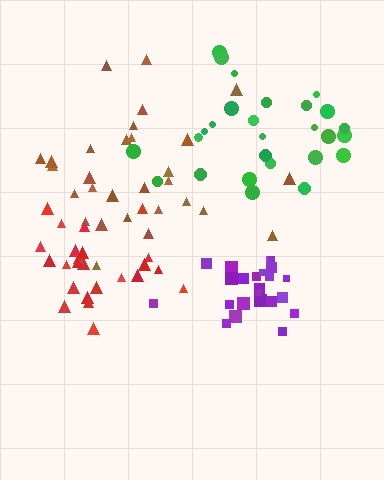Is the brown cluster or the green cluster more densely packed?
Green.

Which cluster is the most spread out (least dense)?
Brown.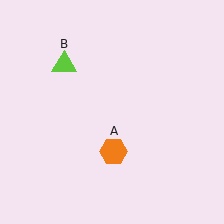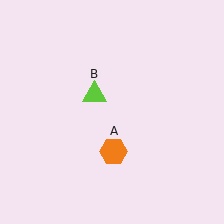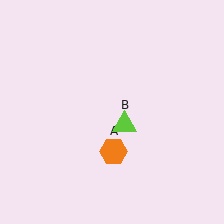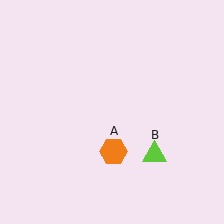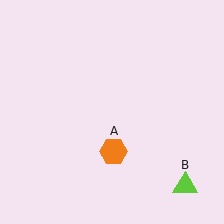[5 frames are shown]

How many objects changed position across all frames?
1 object changed position: lime triangle (object B).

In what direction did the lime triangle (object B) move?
The lime triangle (object B) moved down and to the right.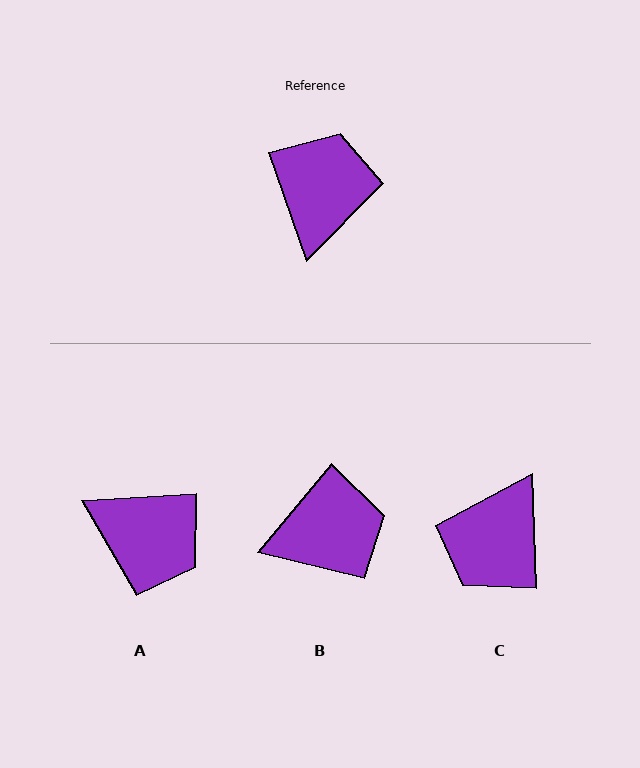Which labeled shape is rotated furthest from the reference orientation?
C, about 163 degrees away.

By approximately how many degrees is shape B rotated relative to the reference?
Approximately 59 degrees clockwise.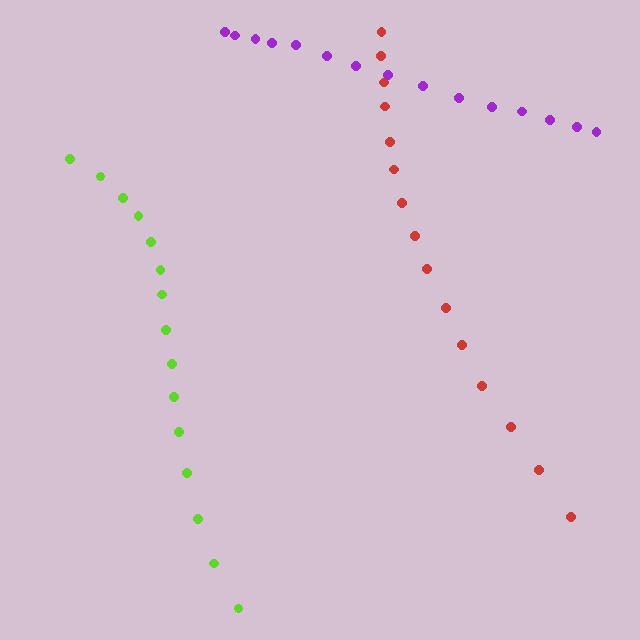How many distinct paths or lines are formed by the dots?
There are 3 distinct paths.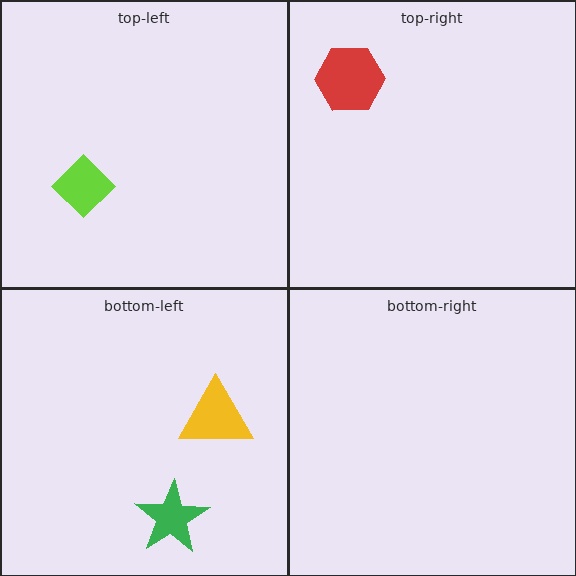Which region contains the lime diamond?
The top-left region.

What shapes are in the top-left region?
The lime diamond.